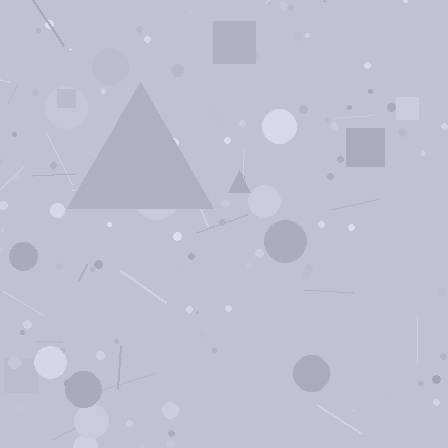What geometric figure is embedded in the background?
A triangle is embedded in the background.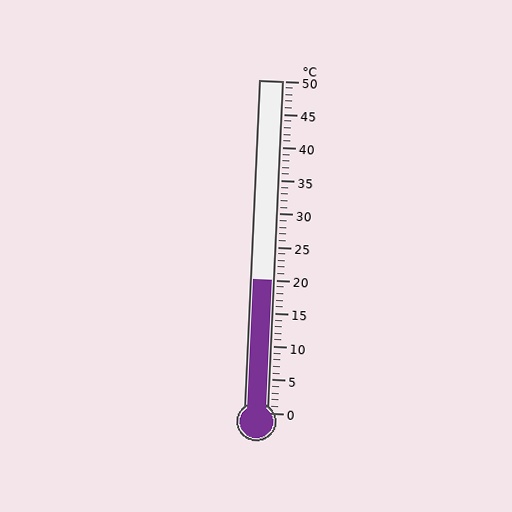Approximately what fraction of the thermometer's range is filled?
The thermometer is filled to approximately 40% of its range.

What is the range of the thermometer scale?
The thermometer scale ranges from 0°C to 50°C.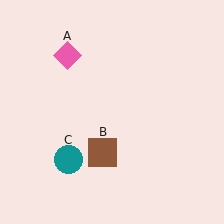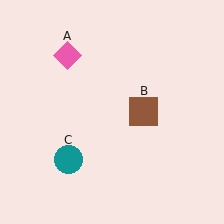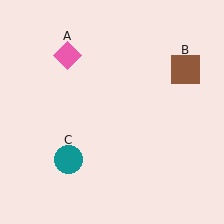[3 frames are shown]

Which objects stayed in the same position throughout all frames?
Pink diamond (object A) and teal circle (object C) remained stationary.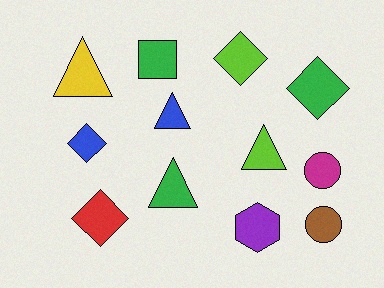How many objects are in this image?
There are 12 objects.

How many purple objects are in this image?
There is 1 purple object.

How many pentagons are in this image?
There are no pentagons.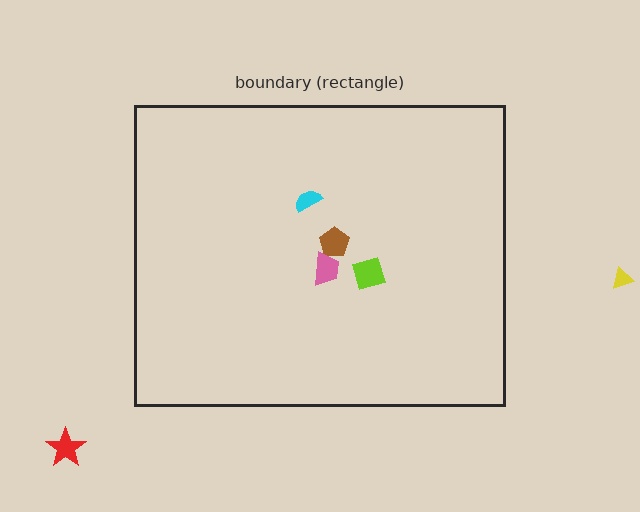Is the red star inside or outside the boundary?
Outside.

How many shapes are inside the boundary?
4 inside, 2 outside.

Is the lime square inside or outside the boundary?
Inside.